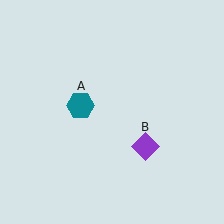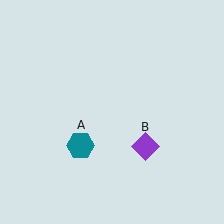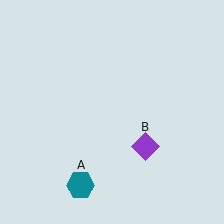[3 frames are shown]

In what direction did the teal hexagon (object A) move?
The teal hexagon (object A) moved down.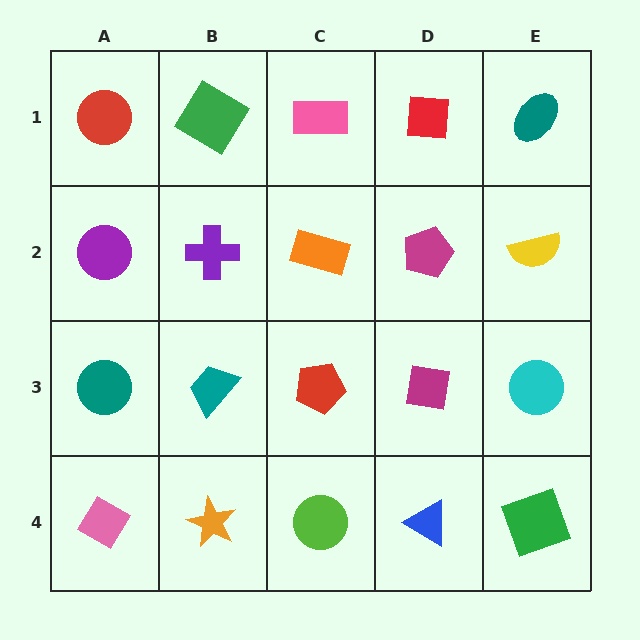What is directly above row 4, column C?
A red pentagon.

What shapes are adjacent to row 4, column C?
A red pentagon (row 3, column C), an orange star (row 4, column B), a blue triangle (row 4, column D).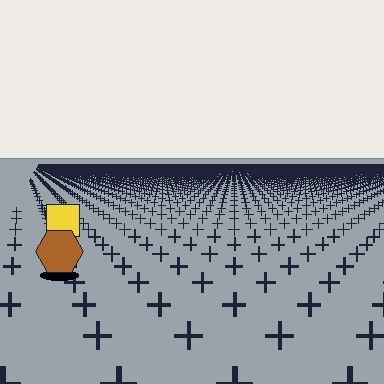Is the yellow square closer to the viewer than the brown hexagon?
No. The brown hexagon is closer — you can tell from the texture gradient: the ground texture is coarser near it.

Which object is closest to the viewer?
The brown hexagon is closest. The texture marks near it are larger and more spread out.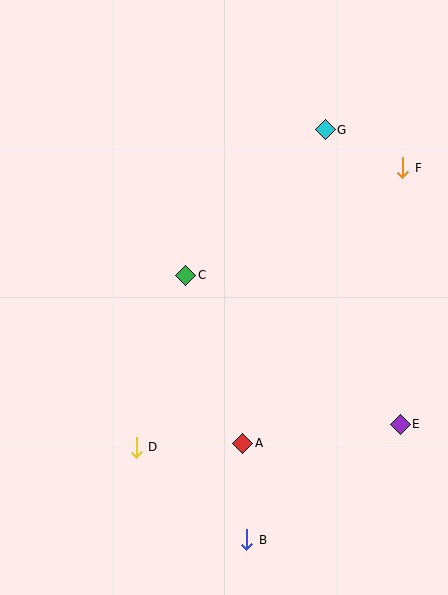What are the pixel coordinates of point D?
Point D is at (136, 447).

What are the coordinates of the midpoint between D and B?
The midpoint between D and B is at (191, 494).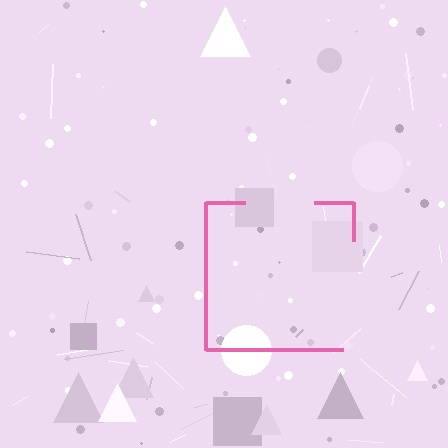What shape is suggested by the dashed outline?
The dashed outline suggests a square.